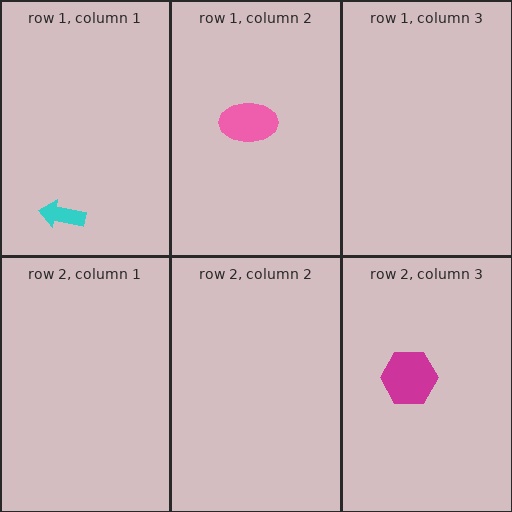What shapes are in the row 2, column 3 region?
The magenta hexagon.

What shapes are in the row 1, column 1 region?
The cyan arrow.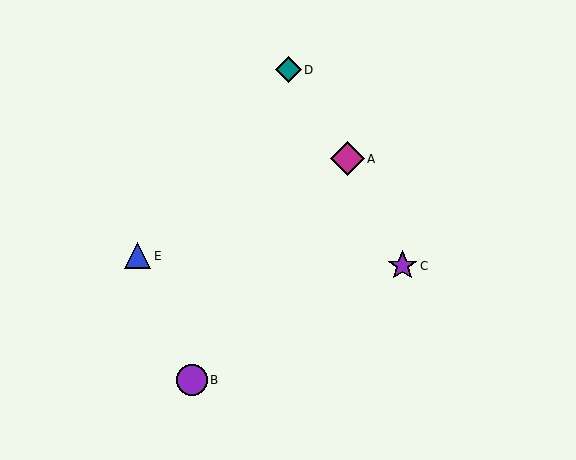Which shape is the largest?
The magenta diamond (labeled A) is the largest.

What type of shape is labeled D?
Shape D is a teal diamond.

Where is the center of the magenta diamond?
The center of the magenta diamond is at (347, 159).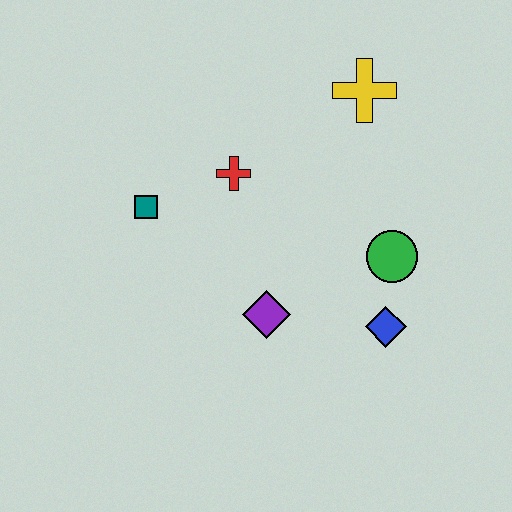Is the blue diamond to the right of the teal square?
Yes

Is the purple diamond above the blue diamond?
Yes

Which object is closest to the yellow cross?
The red cross is closest to the yellow cross.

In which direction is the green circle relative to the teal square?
The green circle is to the right of the teal square.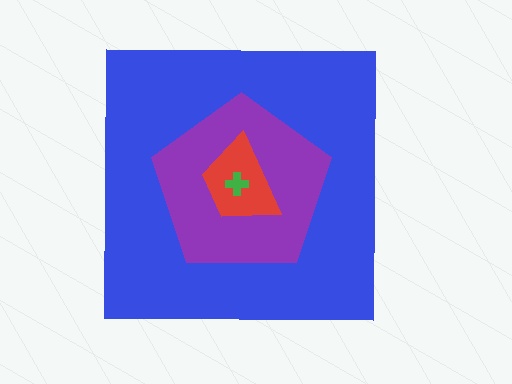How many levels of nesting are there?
4.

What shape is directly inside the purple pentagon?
The red trapezoid.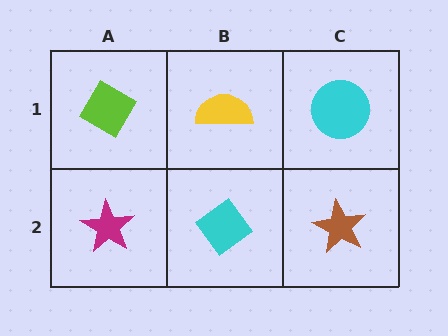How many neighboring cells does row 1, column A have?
2.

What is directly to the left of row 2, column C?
A cyan diamond.